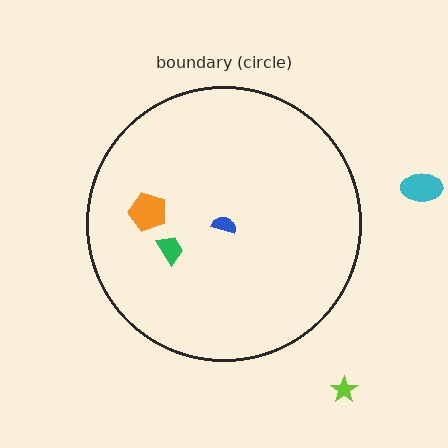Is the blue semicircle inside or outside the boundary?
Inside.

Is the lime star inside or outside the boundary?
Outside.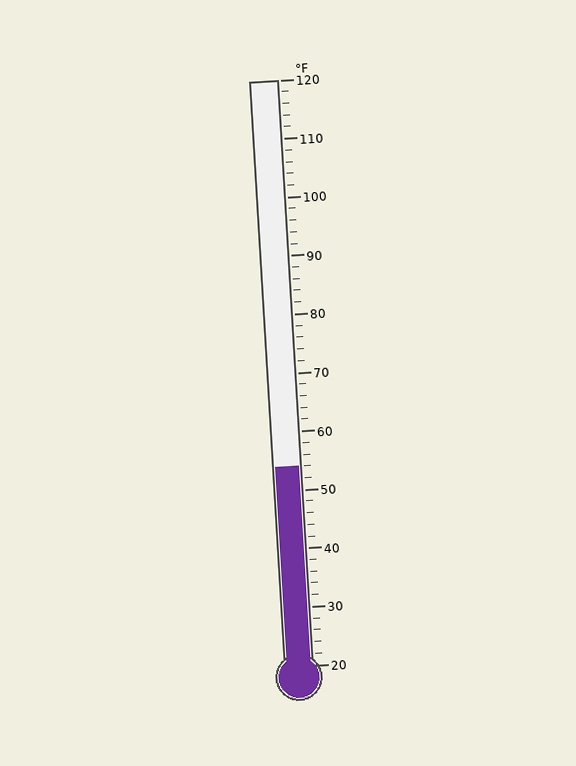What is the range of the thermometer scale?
The thermometer scale ranges from 20°F to 120°F.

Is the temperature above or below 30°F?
The temperature is above 30°F.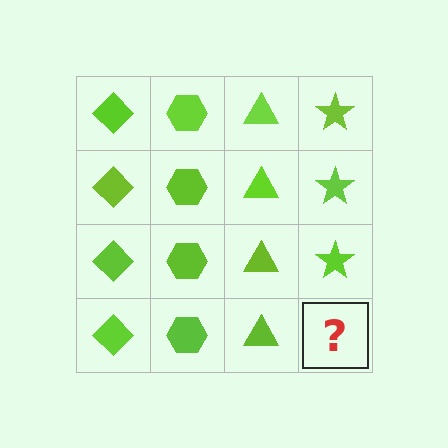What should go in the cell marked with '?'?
The missing cell should contain a lime star.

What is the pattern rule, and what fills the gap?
The rule is that each column has a consistent shape. The gap should be filled with a lime star.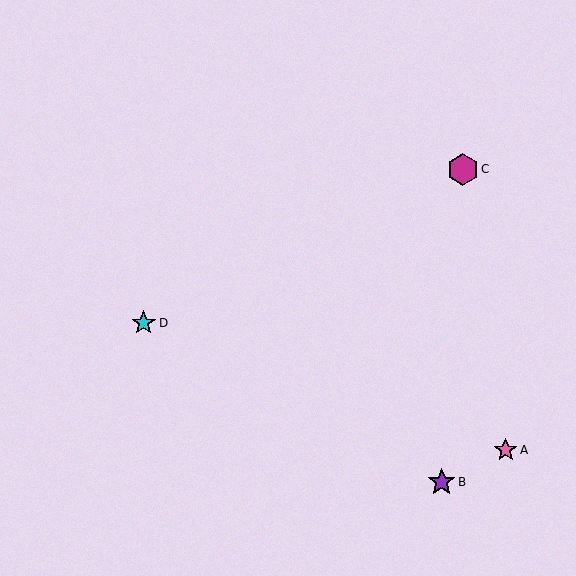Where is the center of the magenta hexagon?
The center of the magenta hexagon is at (463, 169).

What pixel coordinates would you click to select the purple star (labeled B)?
Click at (442, 482) to select the purple star B.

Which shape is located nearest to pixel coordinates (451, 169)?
The magenta hexagon (labeled C) at (463, 169) is nearest to that location.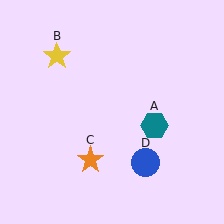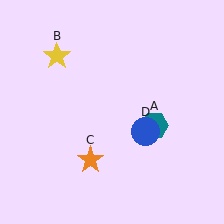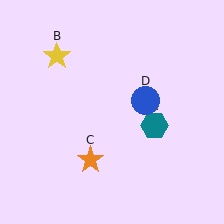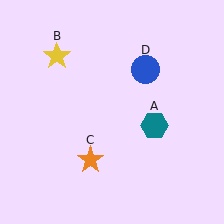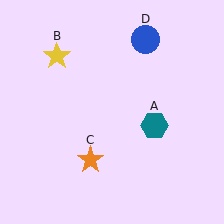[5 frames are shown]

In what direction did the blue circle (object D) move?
The blue circle (object D) moved up.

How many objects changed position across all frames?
1 object changed position: blue circle (object D).